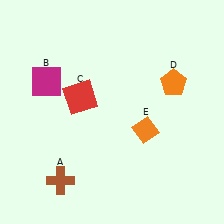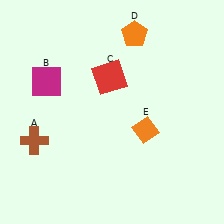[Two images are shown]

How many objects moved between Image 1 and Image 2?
3 objects moved between the two images.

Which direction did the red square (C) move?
The red square (C) moved right.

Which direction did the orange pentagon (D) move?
The orange pentagon (D) moved up.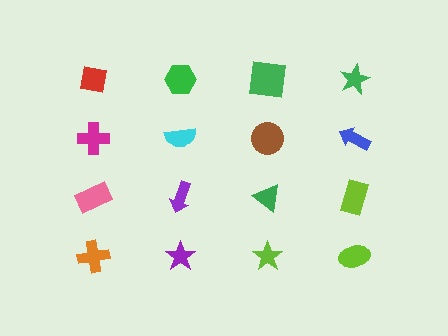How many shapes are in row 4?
4 shapes.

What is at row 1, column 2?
A green hexagon.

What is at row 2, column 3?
A brown circle.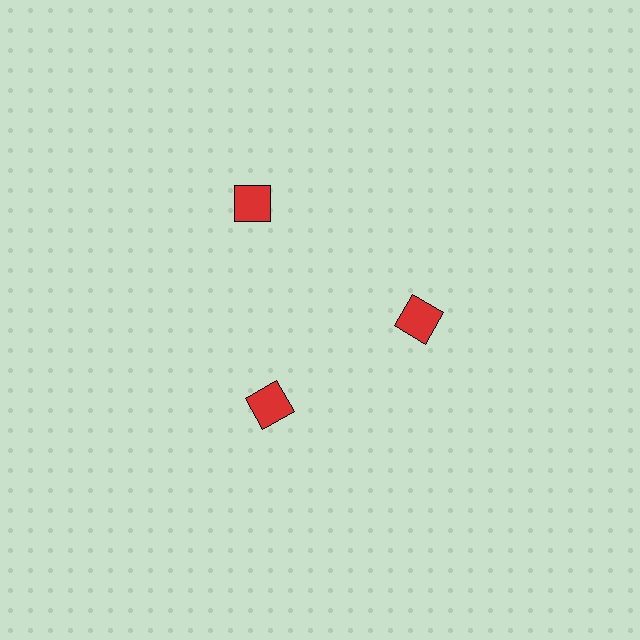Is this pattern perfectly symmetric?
No. The 3 red squares are arranged in a ring, but one element near the 11 o'clock position is pushed outward from the center, breaking the 3-fold rotational symmetry.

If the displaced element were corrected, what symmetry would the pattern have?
It would have 3-fold rotational symmetry — the pattern would map onto itself every 120 degrees.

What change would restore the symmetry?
The symmetry would be restored by moving it inward, back onto the ring so that all 3 squares sit at equal angles and equal distance from the center.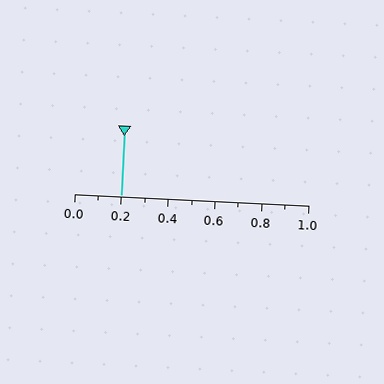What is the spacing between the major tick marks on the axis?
The major ticks are spaced 0.2 apart.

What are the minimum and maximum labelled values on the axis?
The axis runs from 0.0 to 1.0.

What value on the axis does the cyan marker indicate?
The marker indicates approximately 0.2.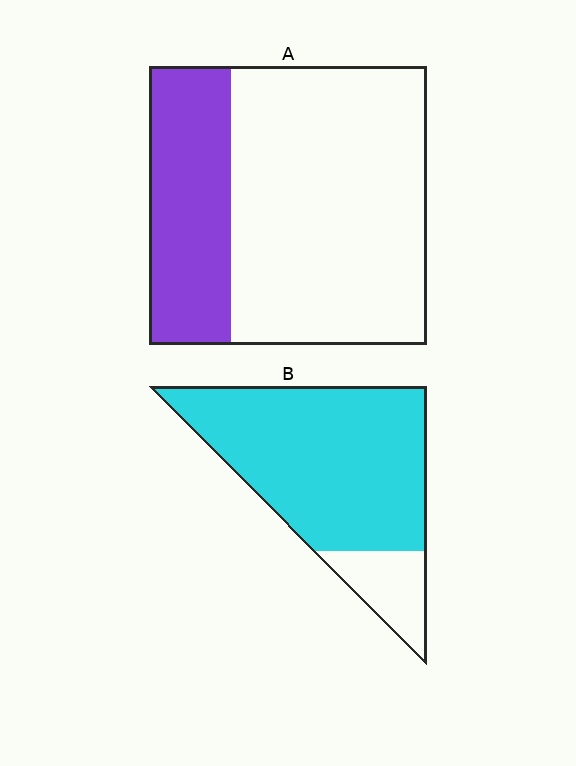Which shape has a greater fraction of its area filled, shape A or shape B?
Shape B.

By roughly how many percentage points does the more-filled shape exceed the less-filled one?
By roughly 55 percentage points (B over A).